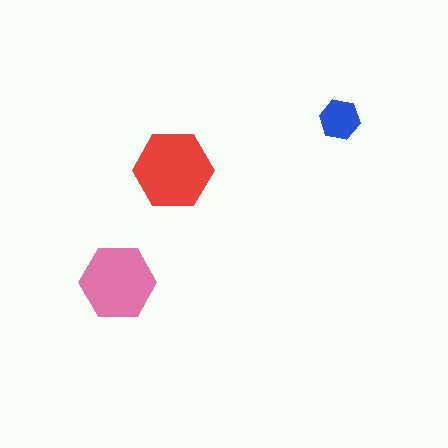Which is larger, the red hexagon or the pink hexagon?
The red one.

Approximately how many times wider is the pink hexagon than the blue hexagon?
About 2 times wider.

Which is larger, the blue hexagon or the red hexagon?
The red one.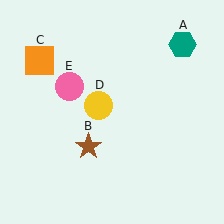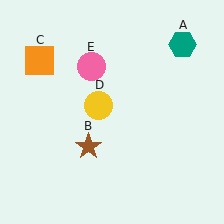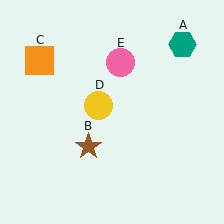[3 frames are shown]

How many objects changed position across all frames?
1 object changed position: pink circle (object E).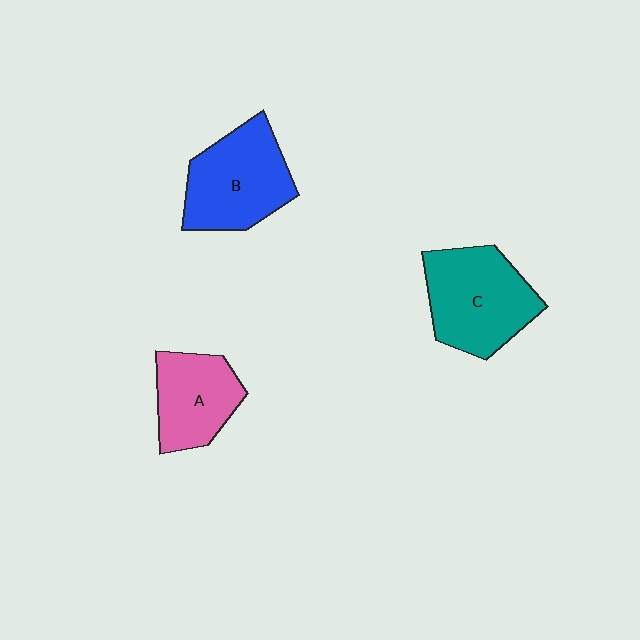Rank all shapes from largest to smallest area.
From largest to smallest: C (teal), B (blue), A (pink).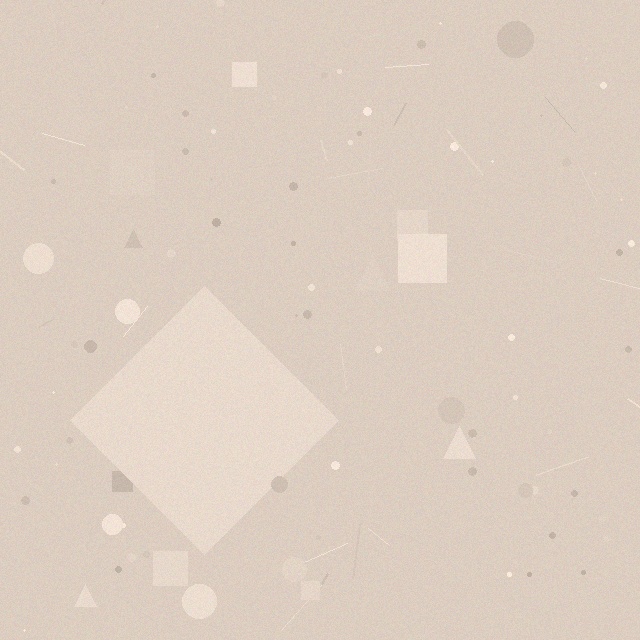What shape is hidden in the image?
A diamond is hidden in the image.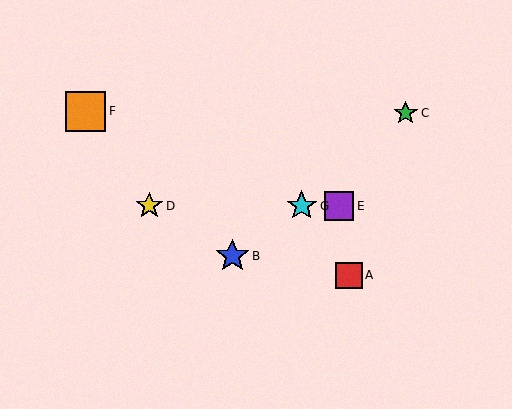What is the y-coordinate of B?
Object B is at y≈256.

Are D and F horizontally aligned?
No, D is at y≈206 and F is at y≈112.